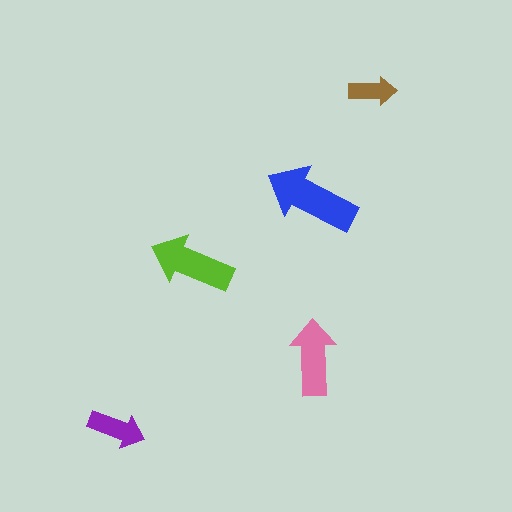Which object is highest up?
The brown arrow is topmost.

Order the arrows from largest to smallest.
the blue one, the lime one, the pink one, the purple one, the brown one.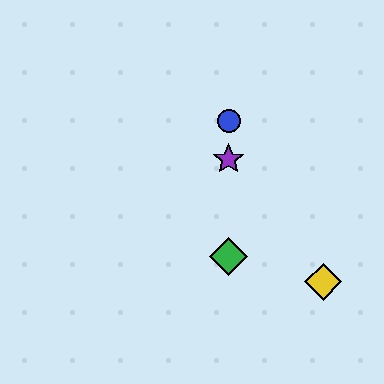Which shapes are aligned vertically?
The red diamond, the blue circle, the green diamond, the purple star are aligned vertically.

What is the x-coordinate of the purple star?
The purple star is at x≈229.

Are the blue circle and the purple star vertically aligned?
Yes, both are at x≈229.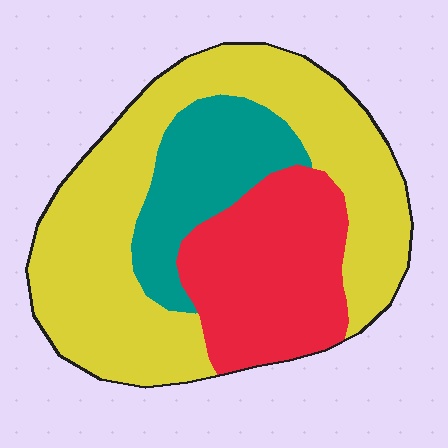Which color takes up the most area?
Yellow, at roughly 55%.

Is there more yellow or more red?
Yellow.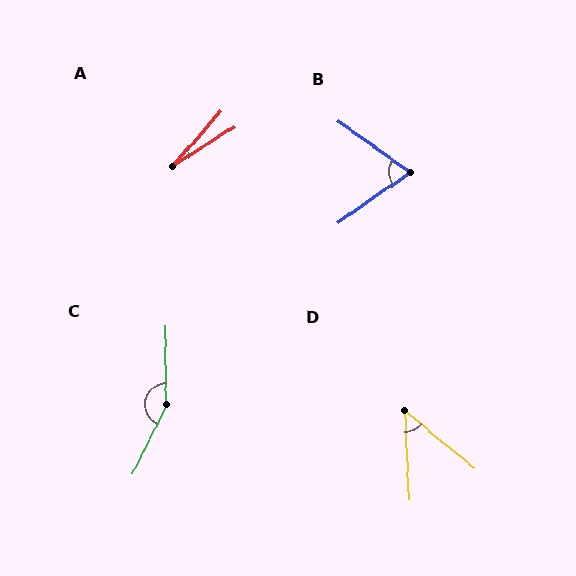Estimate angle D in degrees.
Approximately 48 degrees.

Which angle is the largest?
C, at approximately 153 degrees.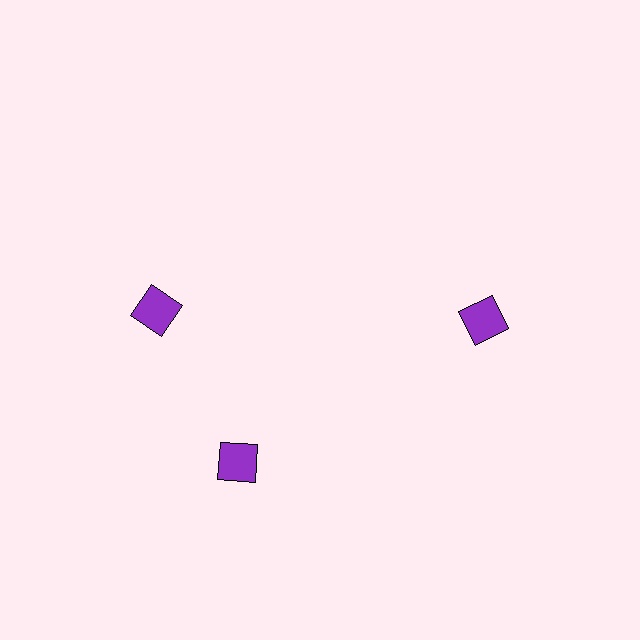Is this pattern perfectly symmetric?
No. The 3 purple squares are arranged in a ring, but one element near the 11 o'clock position is rotated out of alignment along the ring, breaking the 3-fold rotational symmetry.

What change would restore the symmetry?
The symmetry would be restored by rotating it back into even spacing with its neighbors so that all 3 squares sit at equal angles and equal distance from the center.